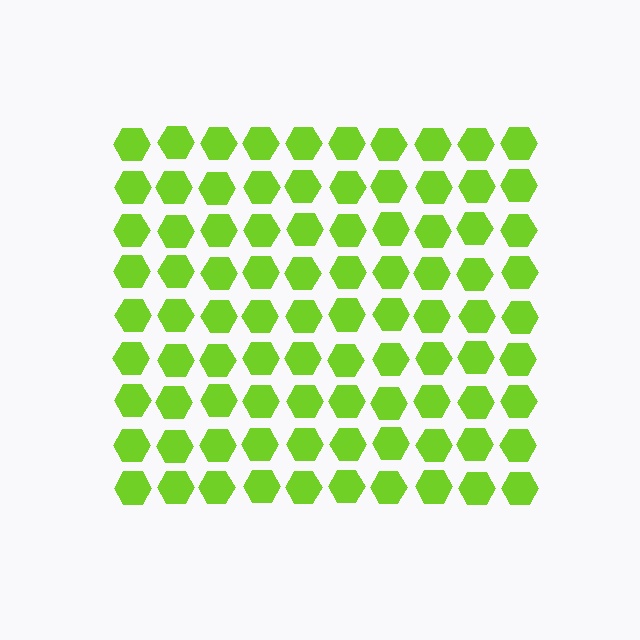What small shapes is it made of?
It is made of small hexagons.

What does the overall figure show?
The overall figure shows a square.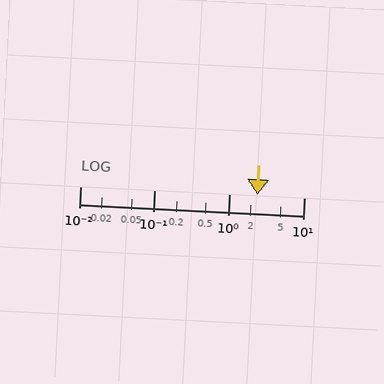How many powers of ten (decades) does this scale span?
The scale spans 3 decades, from 0.01 to 10.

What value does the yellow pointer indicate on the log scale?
The pointer indicates approximately 2.4.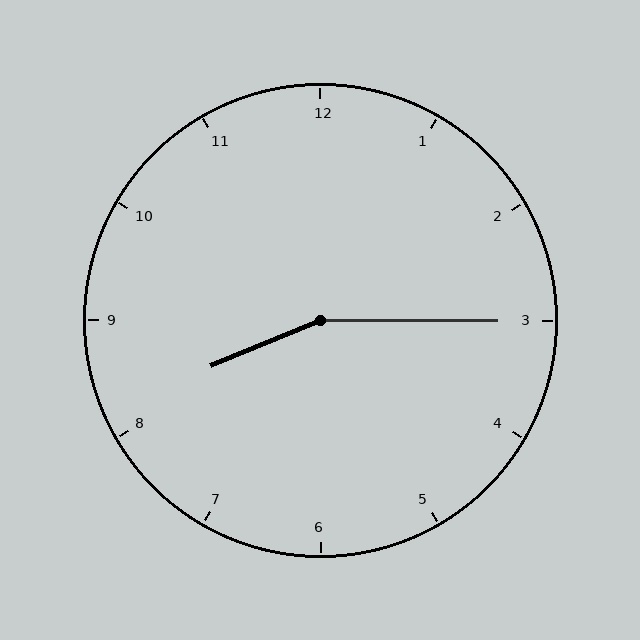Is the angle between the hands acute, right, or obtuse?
It is obtuse.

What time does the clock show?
8:15.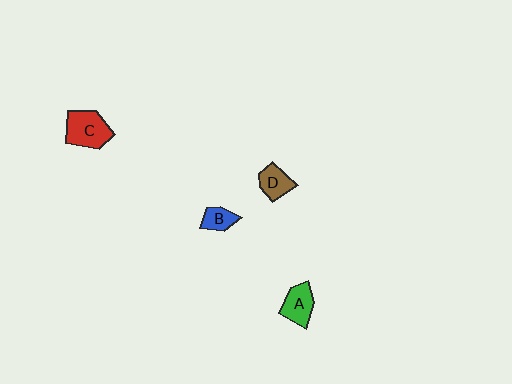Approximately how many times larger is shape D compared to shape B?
Approximately 1.3 times.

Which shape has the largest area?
Shape C (red).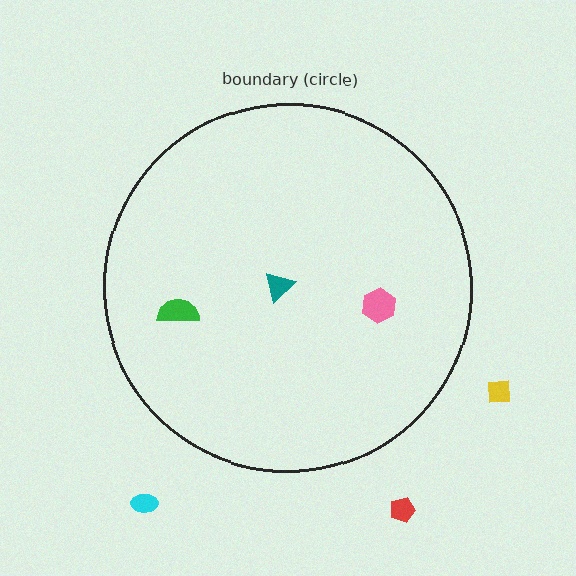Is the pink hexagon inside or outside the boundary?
Inside.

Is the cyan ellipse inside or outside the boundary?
Outside.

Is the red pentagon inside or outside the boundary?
Outside.